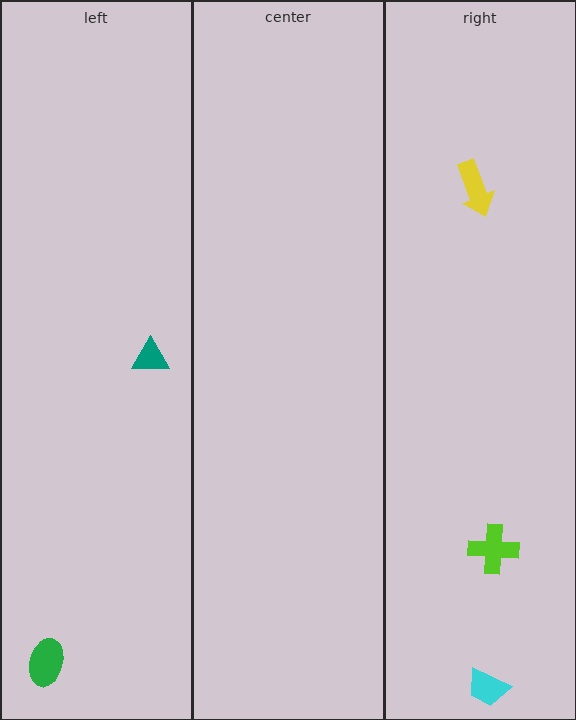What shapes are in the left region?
The green ellipse, the teal triangle.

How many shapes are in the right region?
3.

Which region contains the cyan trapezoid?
The right region.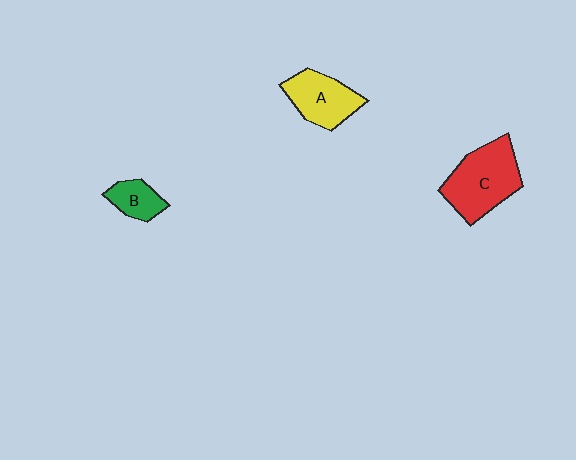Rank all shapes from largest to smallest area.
From largest to smallest: C (red), A (yellow), B (green).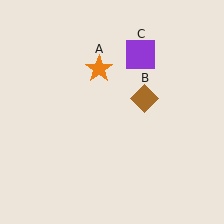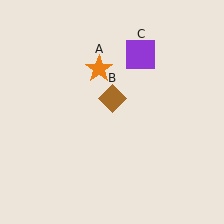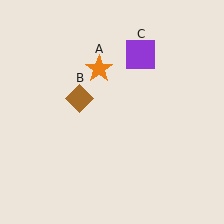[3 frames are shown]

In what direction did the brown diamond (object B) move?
The brown diamond (object B) moved left.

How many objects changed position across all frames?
1 object changed position: brown diamond (object B).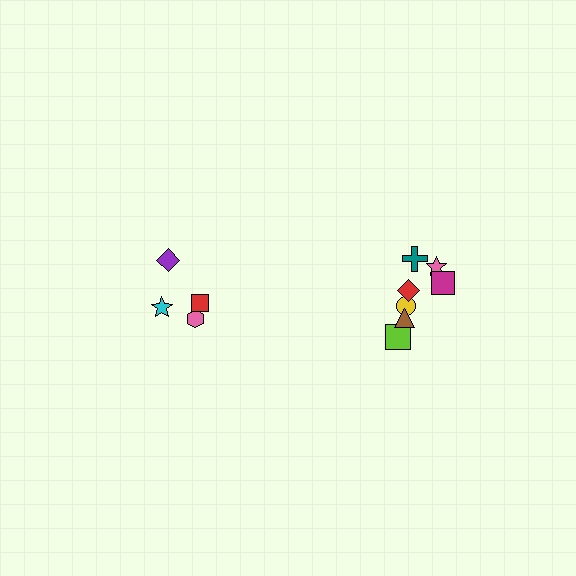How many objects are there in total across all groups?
There are 11 objects.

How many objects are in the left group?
There are 4 objects.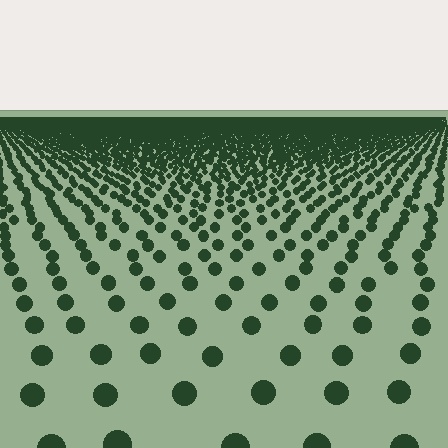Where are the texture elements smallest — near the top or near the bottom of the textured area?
Near the top.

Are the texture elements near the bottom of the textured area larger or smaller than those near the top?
Larger. Near the bottom, elements are closer to the viewer and appear at a bigger on-screen size.